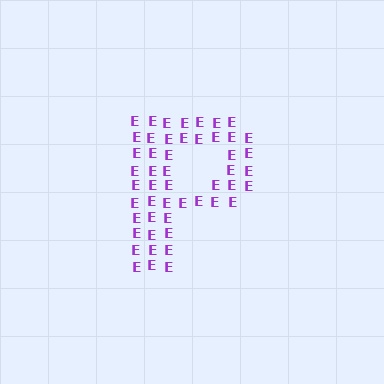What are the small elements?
The small elements are letter E's.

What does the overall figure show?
The overall figure shows the letter P.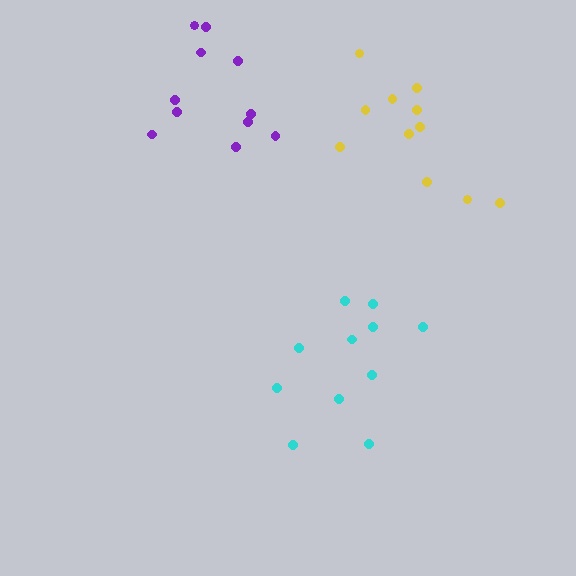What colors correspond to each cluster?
The clusters are colored: purple, cyan, yellow.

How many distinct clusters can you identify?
There are 3 distinct clusters.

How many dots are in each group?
Group 1: 11 dots, Group 2: 11 dots, Group 3: 11 dots (33 total).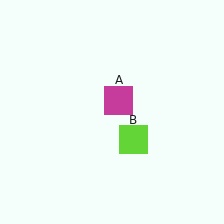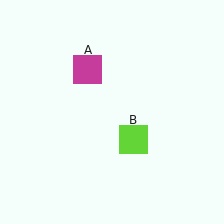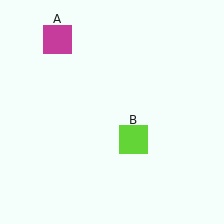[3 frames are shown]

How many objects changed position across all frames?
1 object changed position: magenta square (object A).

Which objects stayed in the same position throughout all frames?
Lime square (object B) remained stationary.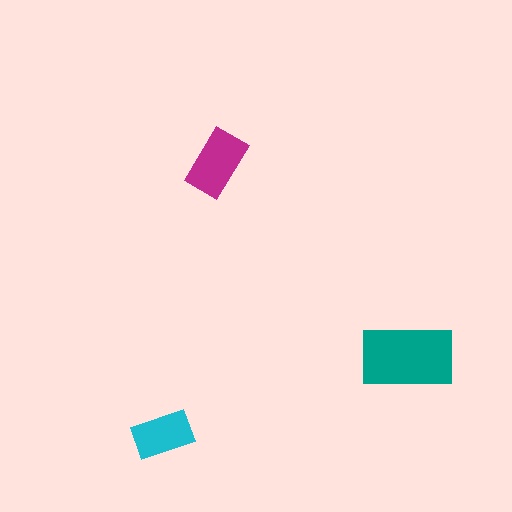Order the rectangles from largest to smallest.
the teal one, the magenta one, the cyan one.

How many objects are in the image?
There are 3 objects in the image.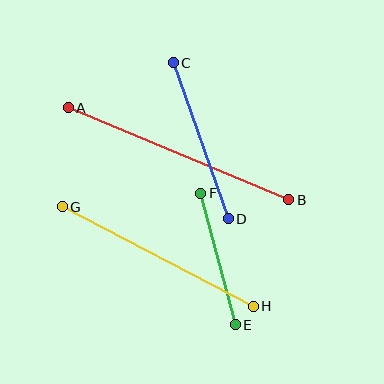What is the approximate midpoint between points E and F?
The midpoint is at approximately (218, 259) pixels.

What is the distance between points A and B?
The distance is approximately 239 pixels.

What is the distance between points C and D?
The distance is approximately 165 pixels.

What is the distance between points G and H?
The distance is approximately 215 pixels.